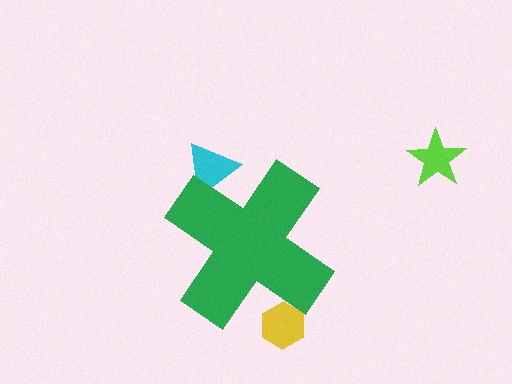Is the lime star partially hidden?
No, the lime star is fully visible.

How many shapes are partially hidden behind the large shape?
2 shapes are partially hidden.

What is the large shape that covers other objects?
A green cross.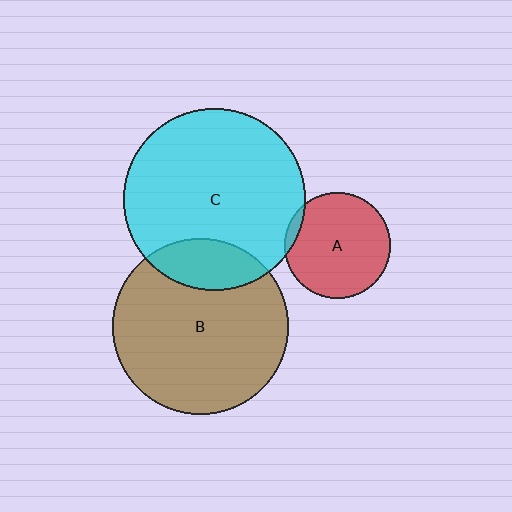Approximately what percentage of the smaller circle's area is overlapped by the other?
Approximately 5%.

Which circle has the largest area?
Circle C (cyan).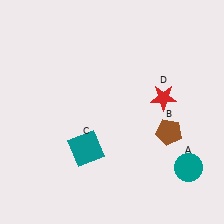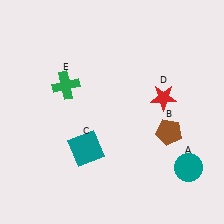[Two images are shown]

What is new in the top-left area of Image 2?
A green cross (E) was added in the top-left area of Image 2.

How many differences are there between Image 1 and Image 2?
There is 1 difference between the two images.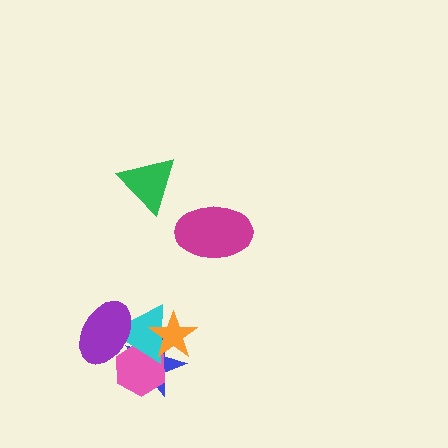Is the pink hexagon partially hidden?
Yes, it is partially covered by another shape.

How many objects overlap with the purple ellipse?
3 objects overlap with the purple ellipse.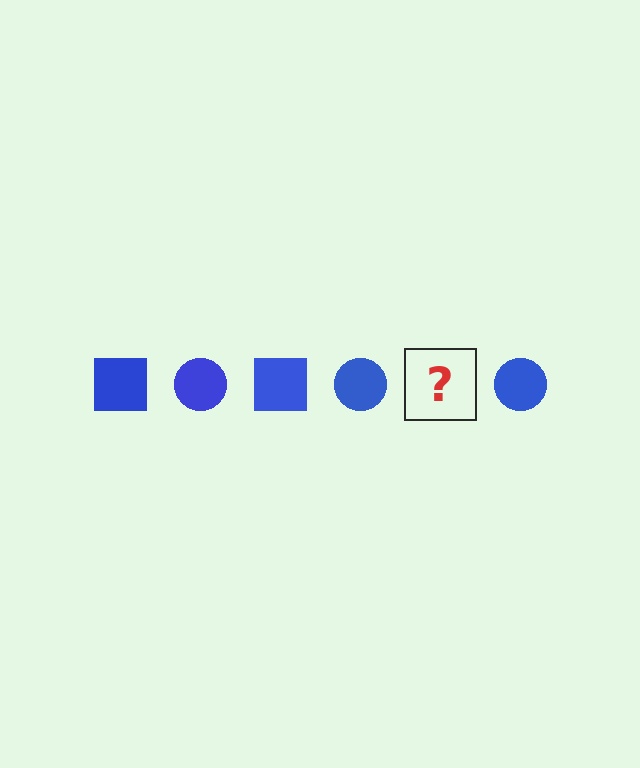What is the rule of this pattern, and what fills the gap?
The rule is that the pattern cycles through square, circle shapes in blue. The gap should be filled with a blue square.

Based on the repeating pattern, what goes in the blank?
The blank should be a blue square.